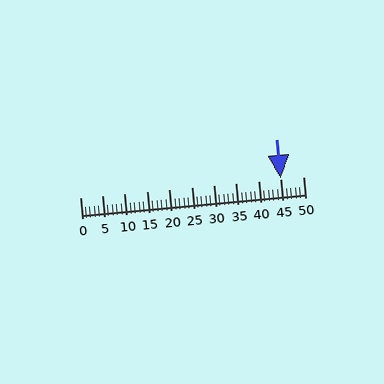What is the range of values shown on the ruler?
The ruler shows values from 0 to 50.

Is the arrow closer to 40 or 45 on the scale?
The arrow is closer to 45.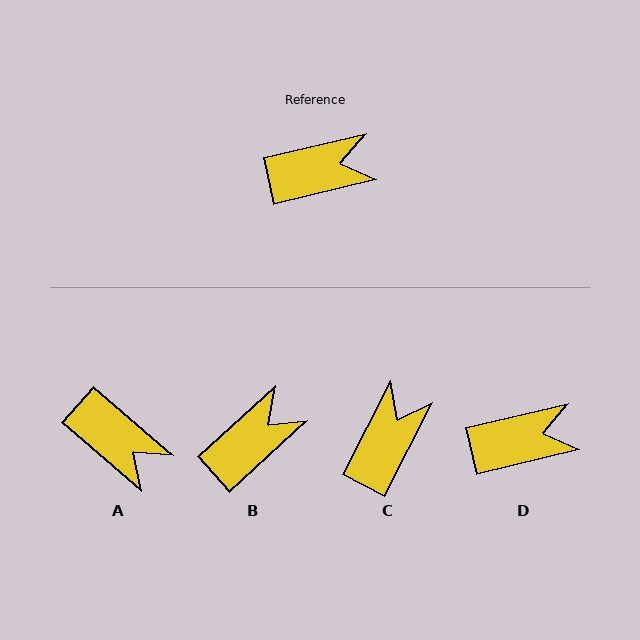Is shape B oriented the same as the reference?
No, it is off by about 29 degrees.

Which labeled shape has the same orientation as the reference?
D.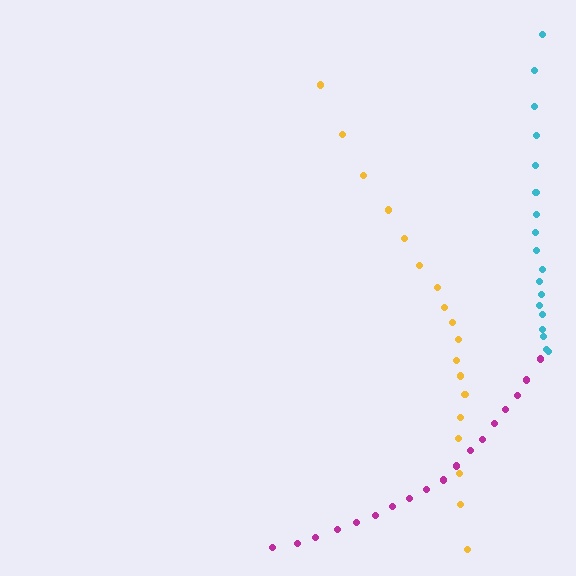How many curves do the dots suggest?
There are 3 distinct paths.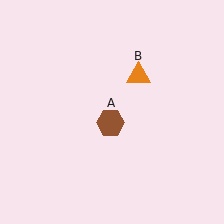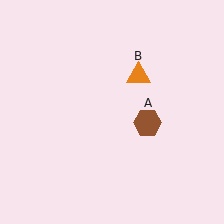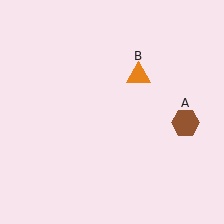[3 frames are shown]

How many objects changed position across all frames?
1 object changed position: brown hexagon (object A).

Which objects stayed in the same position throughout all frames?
Orange triangle (object B) remained stationary.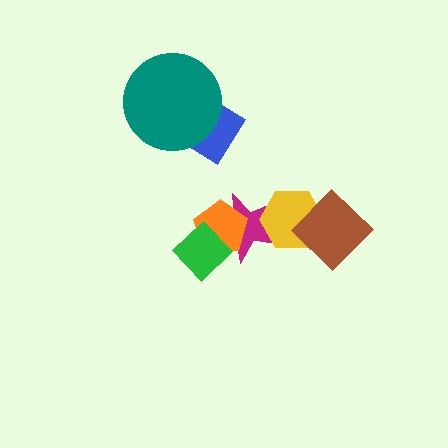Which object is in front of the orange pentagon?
The green diamond is in front of the orange pentagon.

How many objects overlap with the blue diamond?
1 object overlaps with the blue diamond.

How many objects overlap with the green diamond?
2 objects overlap with the green diamond.